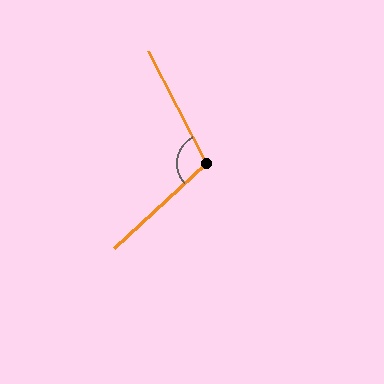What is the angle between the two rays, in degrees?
Approximately 106 degrees.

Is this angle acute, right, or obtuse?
It is obtuse.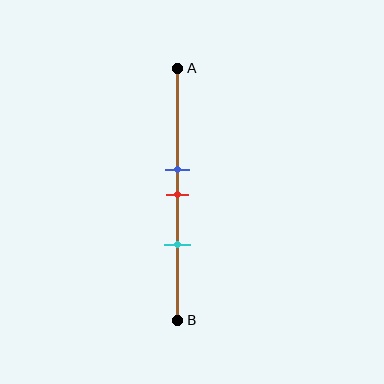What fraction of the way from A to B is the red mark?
The red mark is approximately 50% (0.5) of the way from A to B.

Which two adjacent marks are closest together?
The blue and red marks are the closest adjacent pair.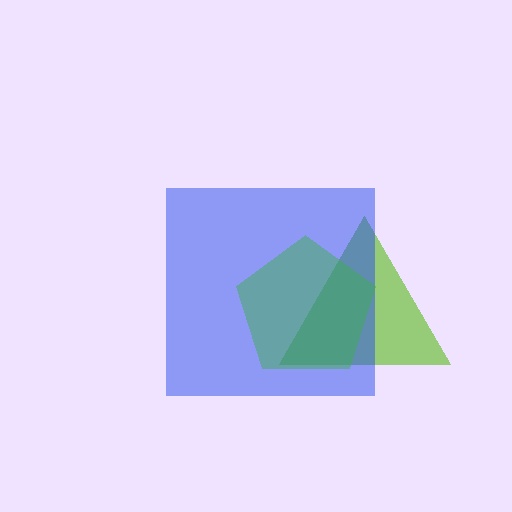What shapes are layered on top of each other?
The layered shapes are: a lime triangle, a blue square, a green pentagon.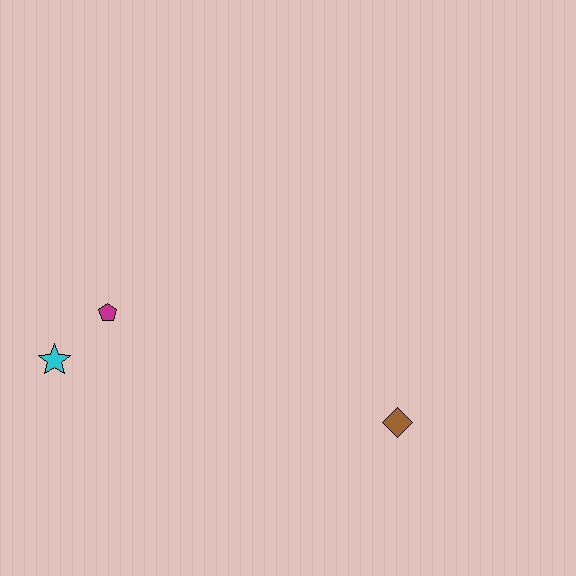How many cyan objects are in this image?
There is 1 cyan object.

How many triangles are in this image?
There are no triangles.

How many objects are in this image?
There are 3 objects.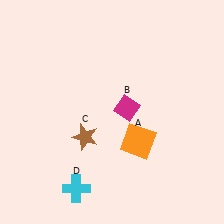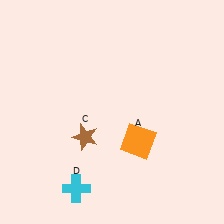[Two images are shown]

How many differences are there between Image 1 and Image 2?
There is 1 difference between the two images.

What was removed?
The magenta diamond (B) was removed in Image 2.